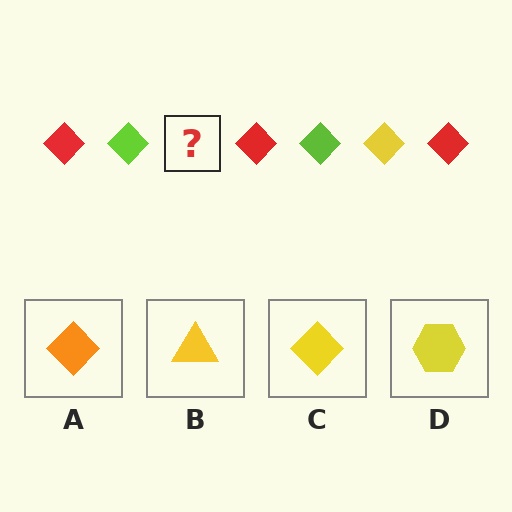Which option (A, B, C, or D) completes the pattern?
C.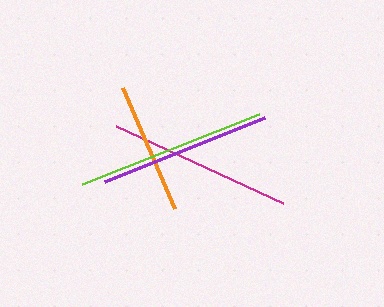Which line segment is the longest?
The lime line is the longest at approximately 191 pixels.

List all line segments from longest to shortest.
From longest to shortest: lime, magenta, purple, orange.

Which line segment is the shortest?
The orange line is the shortest at approximately 132 pixels.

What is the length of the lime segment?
The lime segment is approximately 191 pixels long.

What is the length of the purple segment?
The purple segment is approximately 172 pixels long.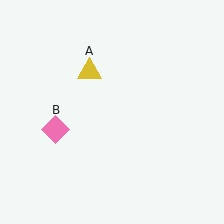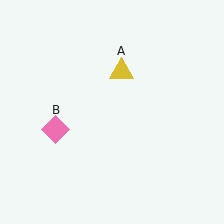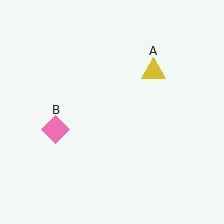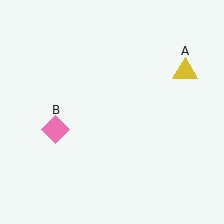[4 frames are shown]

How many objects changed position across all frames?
1 object changed position: yellow triangle (object A).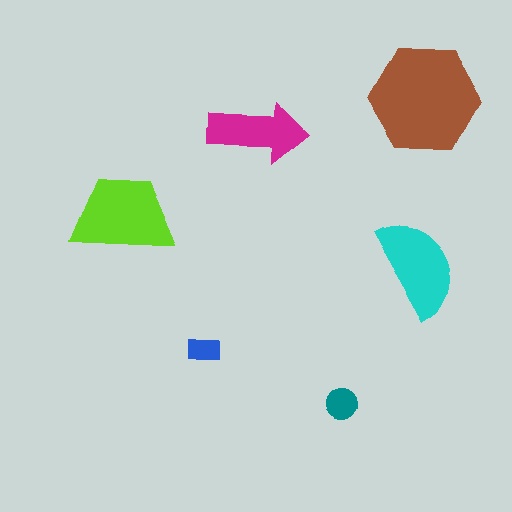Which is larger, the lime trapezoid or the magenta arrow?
The lime trapezoid.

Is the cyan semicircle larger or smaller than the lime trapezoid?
Smaller.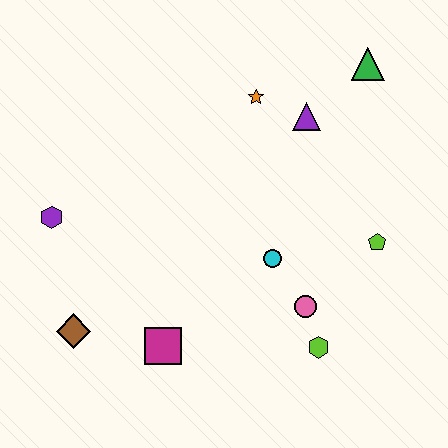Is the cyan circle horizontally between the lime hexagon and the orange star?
Yes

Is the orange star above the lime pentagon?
Yes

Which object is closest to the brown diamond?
The magenta square is closest to the brown diamond.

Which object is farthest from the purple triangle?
The brown diamond is farthest from the purple triangle.